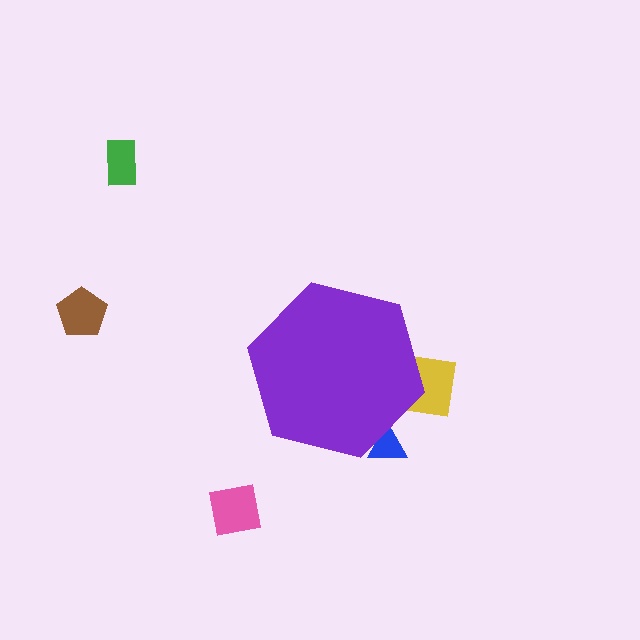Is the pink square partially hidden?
No, the pink square is fully visible.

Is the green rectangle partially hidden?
No, the green rectangle is fully visible.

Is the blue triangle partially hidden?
Yes, the blue triangle is partially hidden behind the purple hexagon.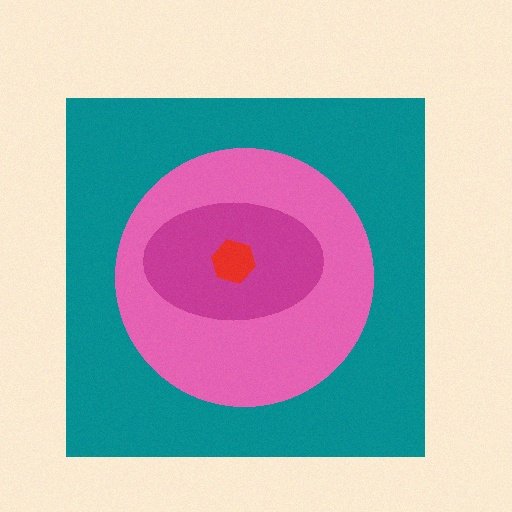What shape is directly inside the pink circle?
The magenta ellipse.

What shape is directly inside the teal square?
The pink circle.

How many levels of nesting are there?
4.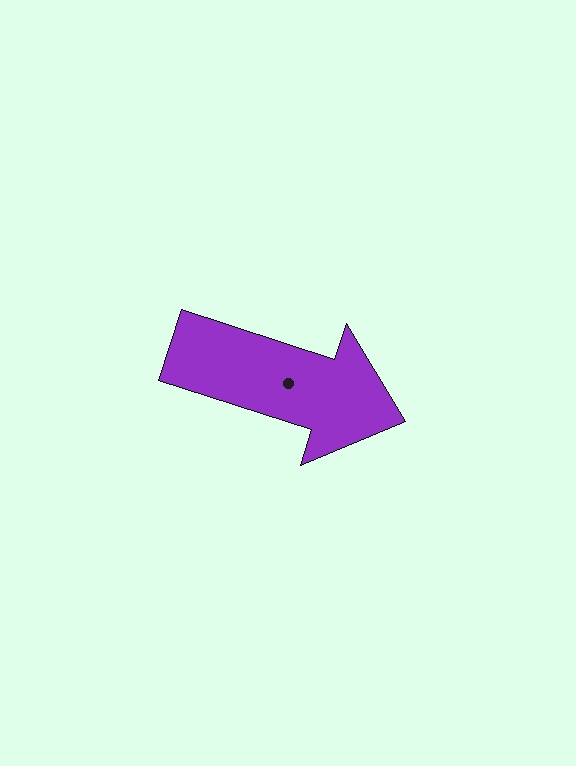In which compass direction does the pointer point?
East.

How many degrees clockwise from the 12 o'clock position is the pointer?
Approximately 108 degrees.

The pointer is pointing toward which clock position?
Roughly 4 o'clock.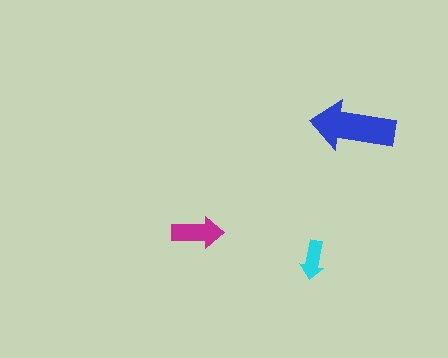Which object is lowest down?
The cyan arrow is bottommost.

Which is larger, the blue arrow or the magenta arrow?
The blue one.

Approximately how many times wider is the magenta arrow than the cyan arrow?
About 1.5 times wider.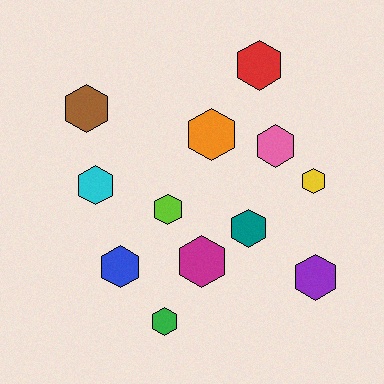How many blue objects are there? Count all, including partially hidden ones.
There is 1 blue object.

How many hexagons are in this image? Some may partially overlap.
There are 12 hexagons.